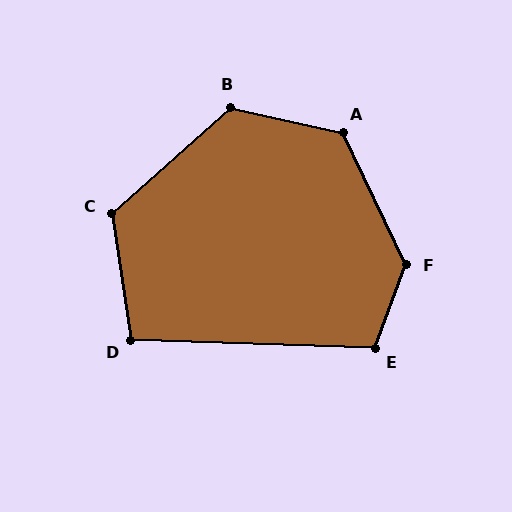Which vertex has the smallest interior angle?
D, at approximately 101 degrees.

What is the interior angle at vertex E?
Approximately 109 degrees (obtuse).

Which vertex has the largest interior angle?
F, at approximately 134 degrees.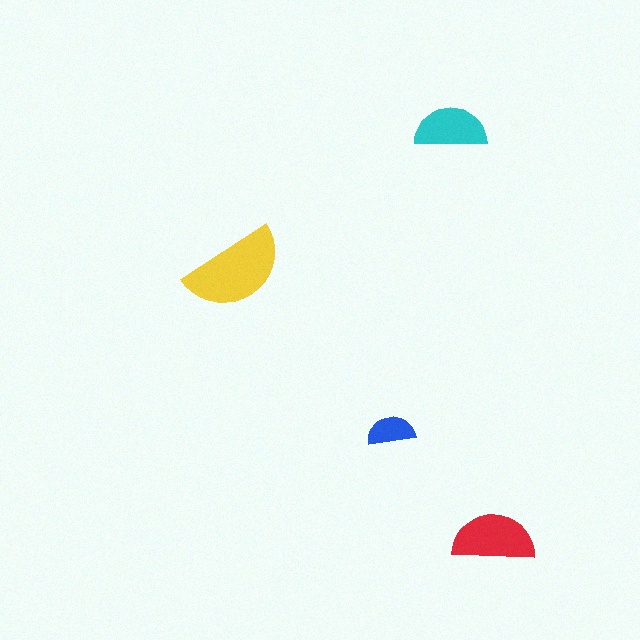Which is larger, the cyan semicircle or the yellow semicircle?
The yellow one.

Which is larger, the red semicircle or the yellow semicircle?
The yellow one.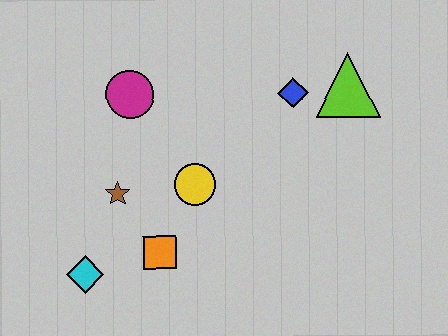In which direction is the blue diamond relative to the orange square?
The blue diamond is above the orange square.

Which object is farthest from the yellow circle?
The lime triangle is farthest from the yellow circle.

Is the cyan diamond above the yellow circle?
No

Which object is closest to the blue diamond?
The lime triangle is closest to the blue diamond.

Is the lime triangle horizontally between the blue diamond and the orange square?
No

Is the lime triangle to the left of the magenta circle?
No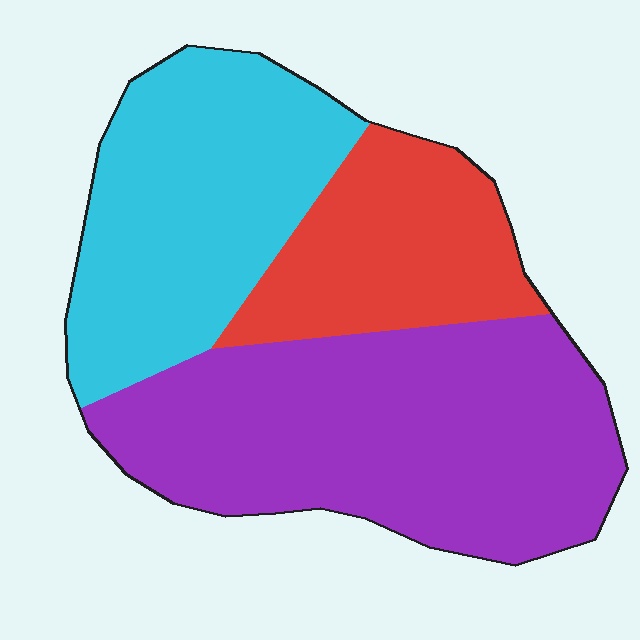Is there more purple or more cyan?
Purple.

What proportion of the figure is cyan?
Cyan covers around 30% of the figure.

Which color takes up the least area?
Red, at roughly 20%.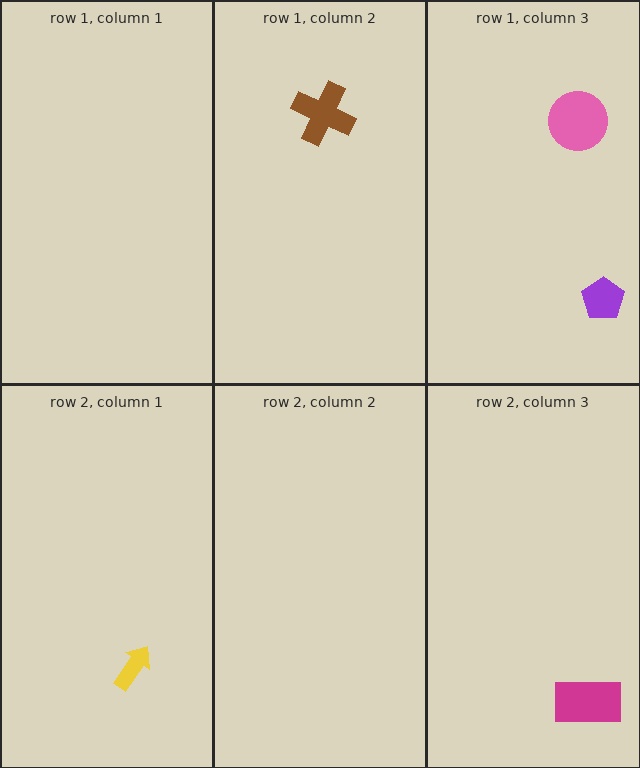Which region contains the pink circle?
The row 1, column 3 region.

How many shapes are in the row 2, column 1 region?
1.